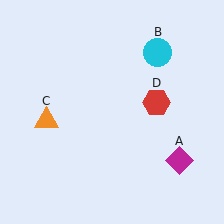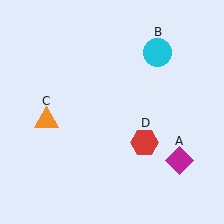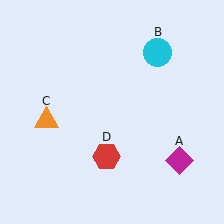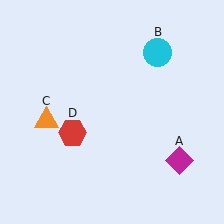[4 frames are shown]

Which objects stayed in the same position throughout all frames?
Magenta diamond (object A) and cyan circle (object B) and orange triangle (object C) remained stationary.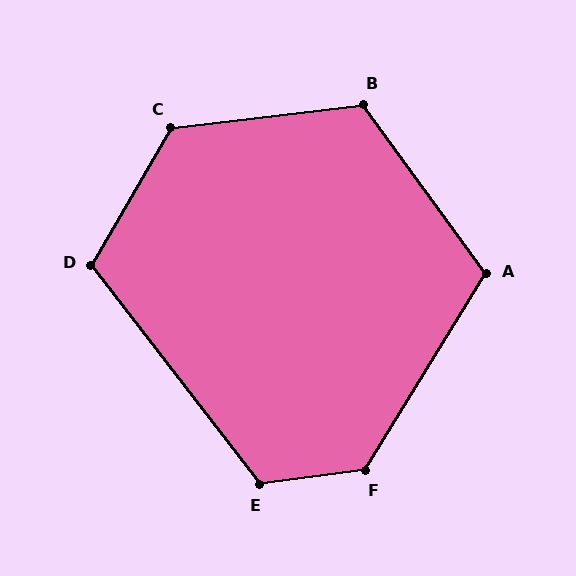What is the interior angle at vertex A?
Approximately 113 degrees (obtuse).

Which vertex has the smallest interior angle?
D, at approximately 112 degrees.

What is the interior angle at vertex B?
Approximately 119 degrees (obtuse).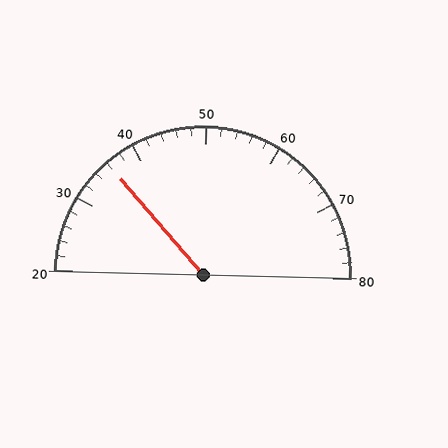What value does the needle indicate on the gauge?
The needle indicates approximately 36.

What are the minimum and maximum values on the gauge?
The gauge ranges from 20 to 80.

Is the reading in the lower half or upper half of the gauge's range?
The reading is in the lower half of the range (20 to 80).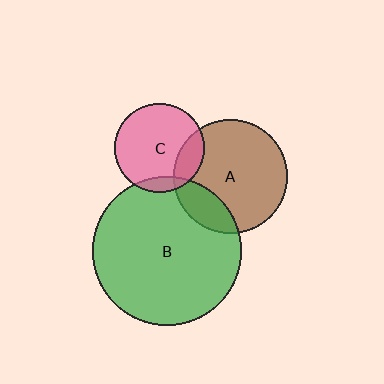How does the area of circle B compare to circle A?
Approximately 1.7 times.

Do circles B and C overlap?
Yes.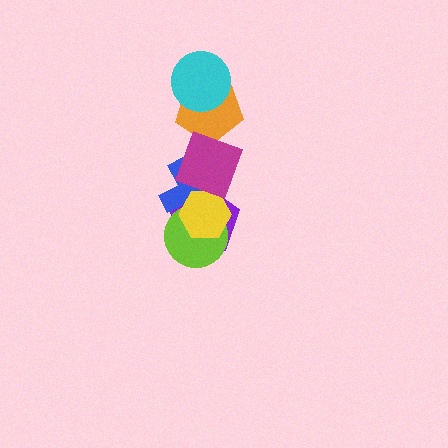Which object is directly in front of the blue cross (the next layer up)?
The yellow hexagon is directly in front of the blue cross.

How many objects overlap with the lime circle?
3 objects overlap with the lime circle.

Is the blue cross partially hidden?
Yes, it is partially covered by another shape.